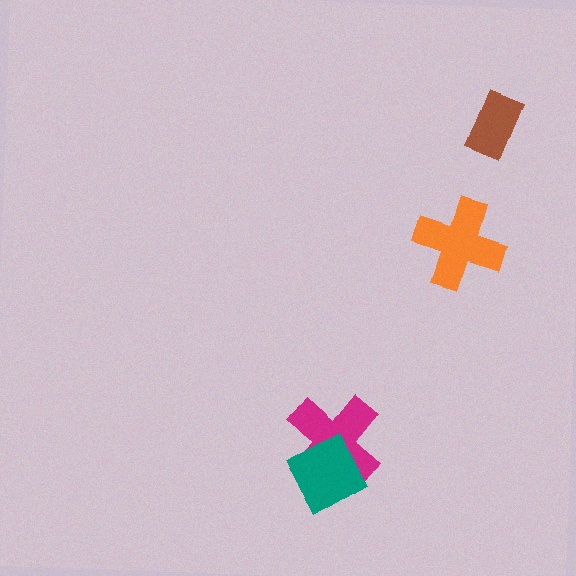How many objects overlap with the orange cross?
0 objects overlap with the orange cross.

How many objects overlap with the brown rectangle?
0 objects overlap with the brown rectangle.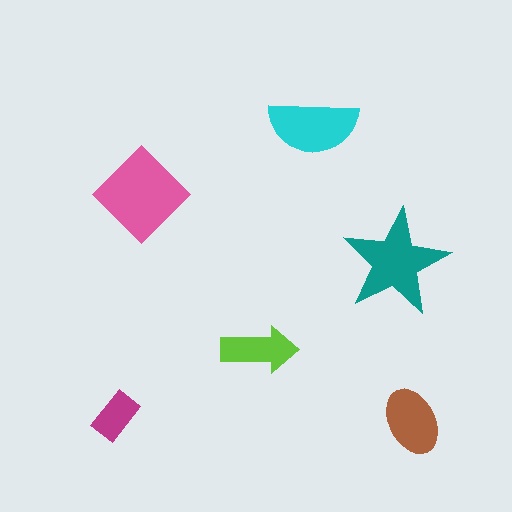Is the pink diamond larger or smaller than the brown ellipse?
Larger.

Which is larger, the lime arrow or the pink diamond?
The pink diamond.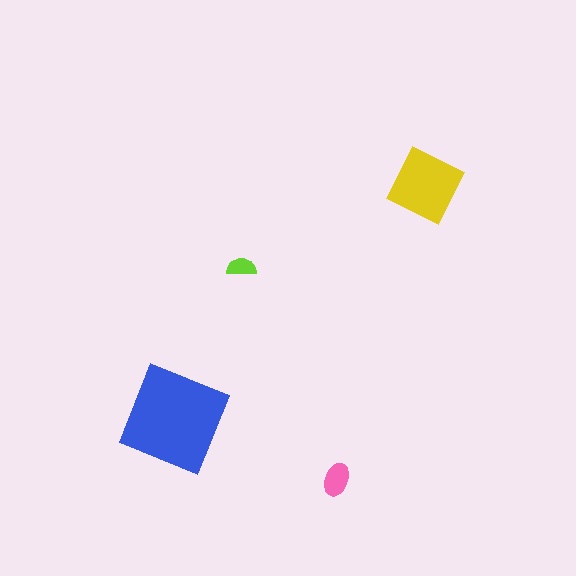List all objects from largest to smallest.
The blue square, the yellow diamond, the pink ellipse, the lime semicircle.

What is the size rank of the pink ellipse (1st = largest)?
3rd.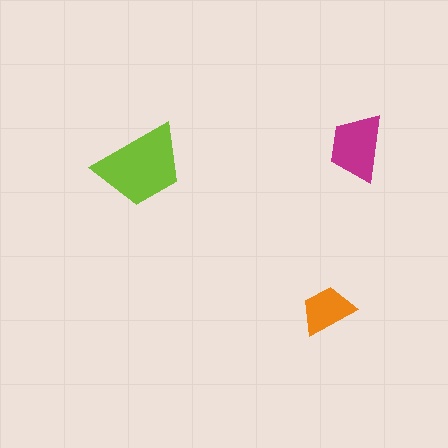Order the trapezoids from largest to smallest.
the lime one, the magenta one, the orange one.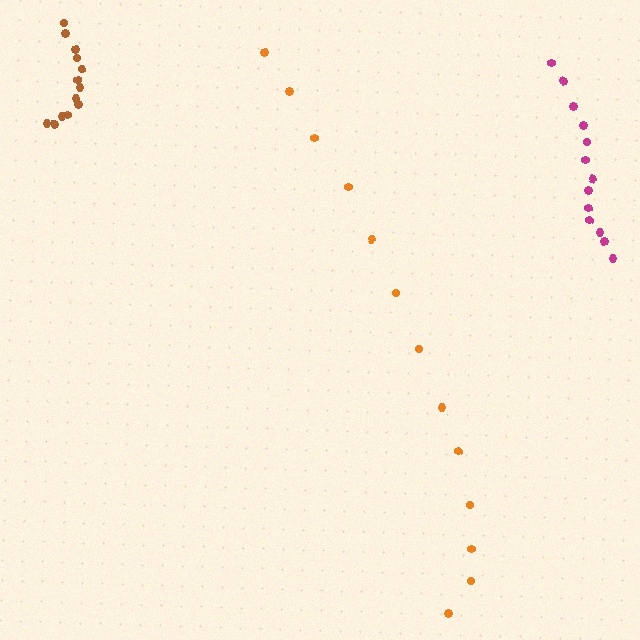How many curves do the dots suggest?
There are 3 distinct paths.